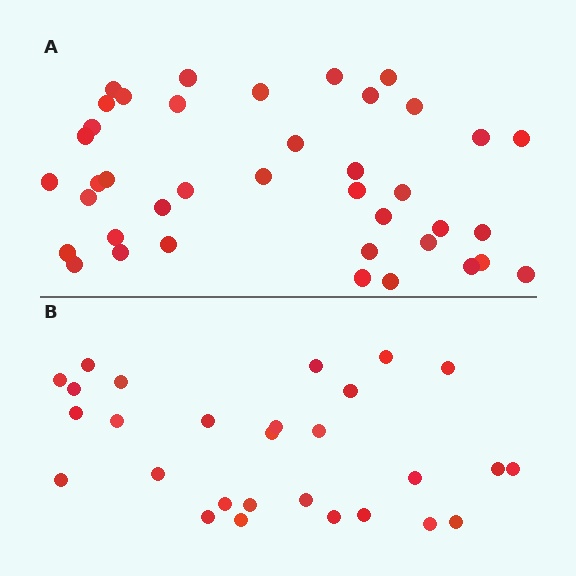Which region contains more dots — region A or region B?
Region A (the top region) has more dots.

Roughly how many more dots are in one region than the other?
Region A has roughly 12 or so more dots than region B.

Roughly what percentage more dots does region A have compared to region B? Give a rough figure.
About 45% more.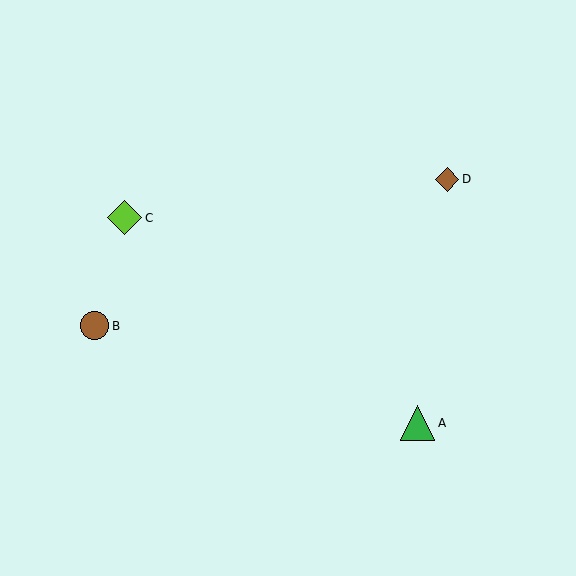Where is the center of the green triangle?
The center of the green triangle is at (417, 423).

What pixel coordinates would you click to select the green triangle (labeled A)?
Click at (417, 423) to select the green triangle A.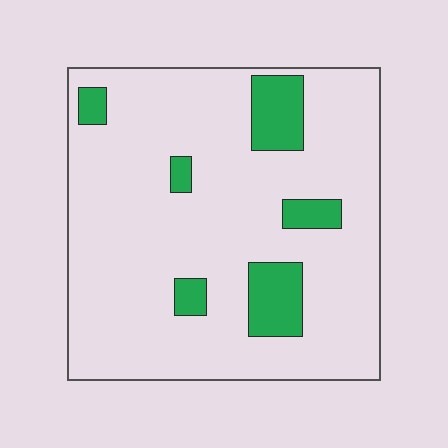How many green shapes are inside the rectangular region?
6.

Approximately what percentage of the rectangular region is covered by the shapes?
Approximately 15%.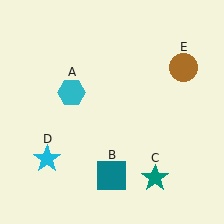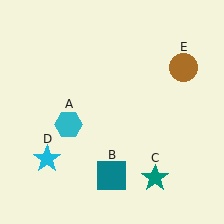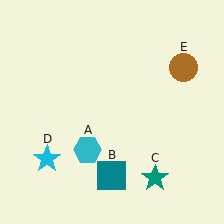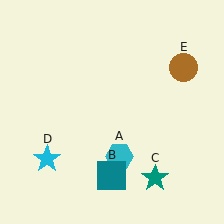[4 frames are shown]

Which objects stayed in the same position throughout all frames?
Teal square (object B) and teal star (object C) and cyan star (object D) and brown circle (object E) remained stationary.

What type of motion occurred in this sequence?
The cyan hexagon (object A) rotated counterclockwise around the center of the scene.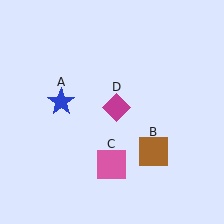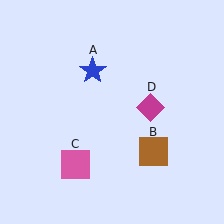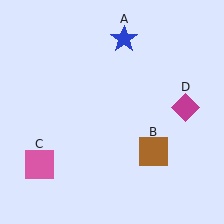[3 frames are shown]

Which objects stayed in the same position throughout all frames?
Brown square (object B) remained stationary.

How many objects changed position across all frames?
3 objects changed position: blue star (object A), pink square (object C), magenta diamond (object D).